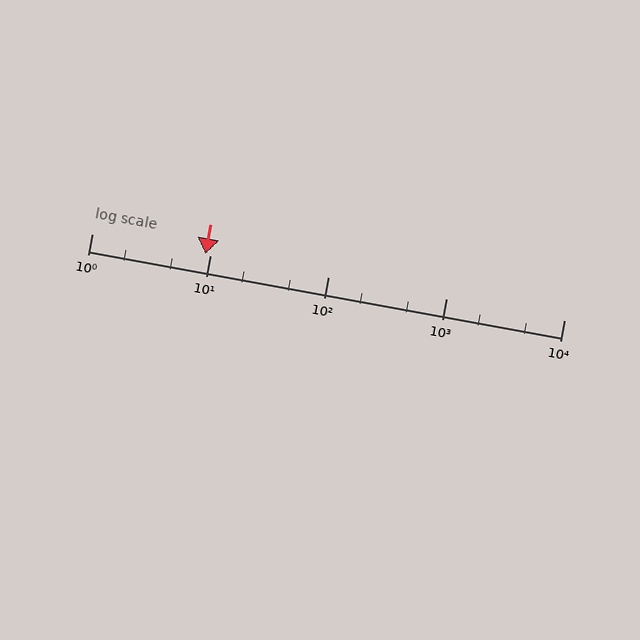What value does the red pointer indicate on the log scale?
The pointer indicates approximately 9.1.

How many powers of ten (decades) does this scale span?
The scale spans 4 decades, from 1 to 10000.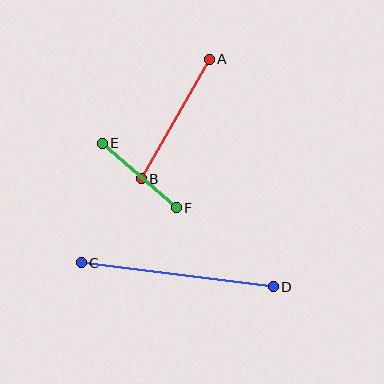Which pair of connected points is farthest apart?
Points C and D are farthest apart.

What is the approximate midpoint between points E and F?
The midpoint is at approximately (139, 175) pixels.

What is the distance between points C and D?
The distance is approximately 193 pixels.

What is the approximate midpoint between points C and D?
The midpoint is at approximately (177, 275) pixels.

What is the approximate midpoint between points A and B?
The midpoint is at approximately (175, 119) pixels.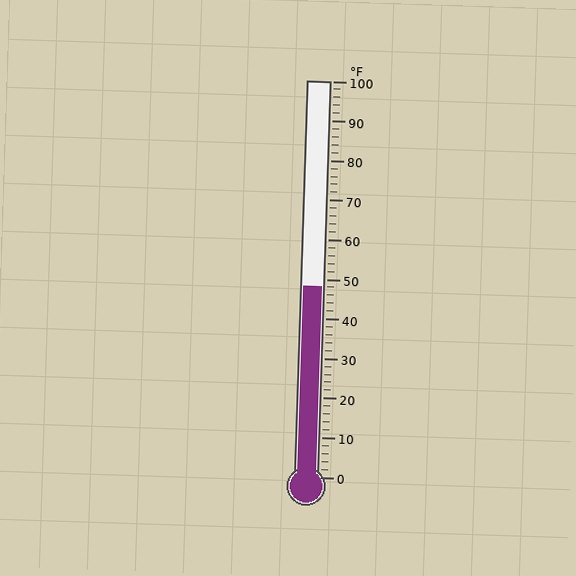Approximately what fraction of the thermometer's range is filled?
The thermometer is filled to approximately 50% of its range.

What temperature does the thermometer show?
The thermometer shows approximately 48°F.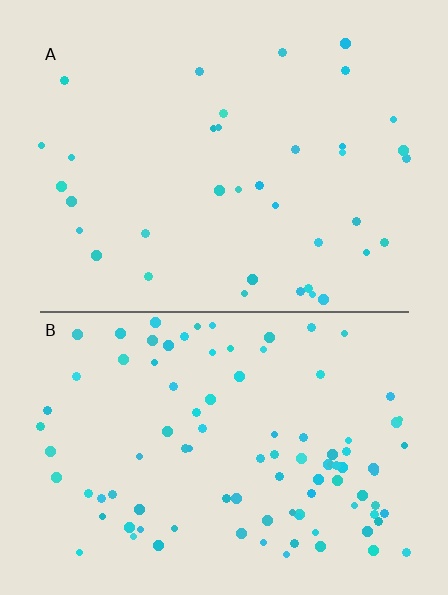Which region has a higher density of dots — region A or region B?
B (the bottom).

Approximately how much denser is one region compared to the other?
Approximately 2.7× — region B over region A.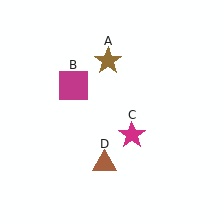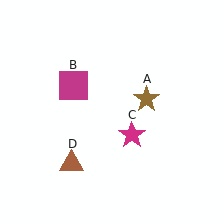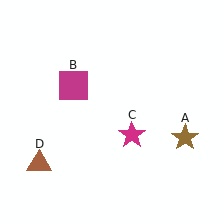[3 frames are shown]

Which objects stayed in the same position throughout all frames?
Magenta square (object B) and magenta star (object C) remained stationary.